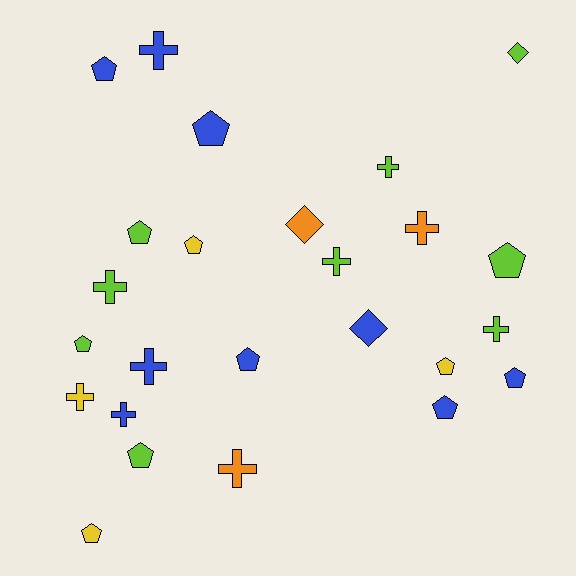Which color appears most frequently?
Blue, with 9 objects.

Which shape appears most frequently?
Pentagon, with 12 objects.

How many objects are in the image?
There are 25 objects.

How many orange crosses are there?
There are 2 orange crosses.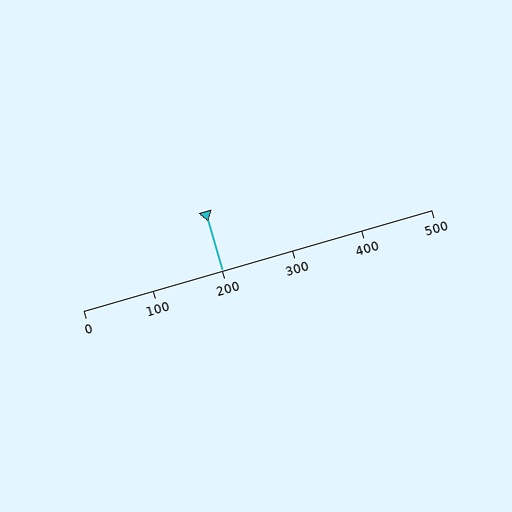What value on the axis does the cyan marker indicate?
The marker indicates approximately 200.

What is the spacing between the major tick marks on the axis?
The major ticks are spaced 100 apart.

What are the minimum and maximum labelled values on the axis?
The axis runs from 0 to 500.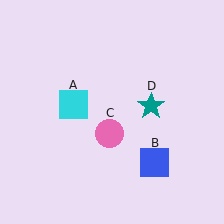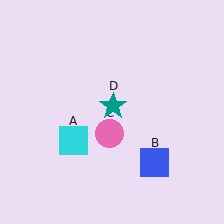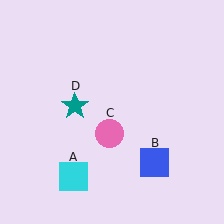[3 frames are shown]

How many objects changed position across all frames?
2 objects changed position: cyan square (object A), teal star (object D).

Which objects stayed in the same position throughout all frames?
Blue square (object B) and pink circle (object C) remained stationary.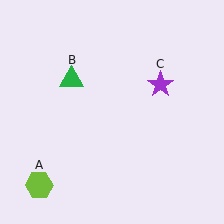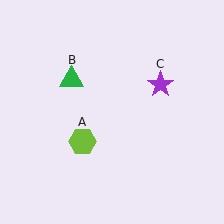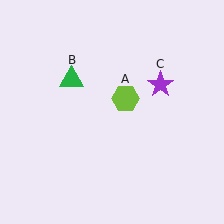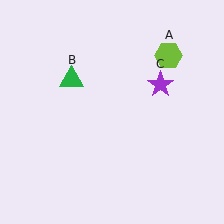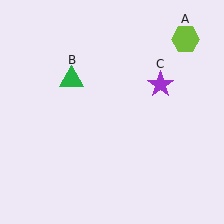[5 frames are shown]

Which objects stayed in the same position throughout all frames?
Green triangle (object B) and purple star (object C) remained stationary.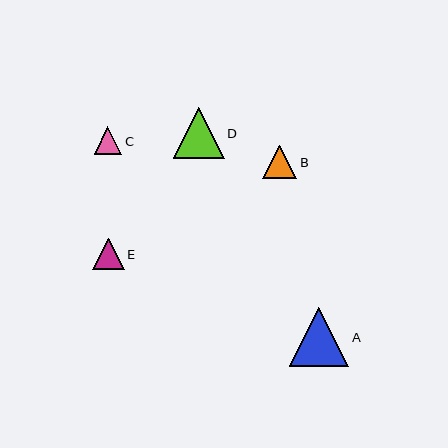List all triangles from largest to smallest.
From largest to smallest: A, D, B, E, C.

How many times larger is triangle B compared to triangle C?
Triangle B is approximately 1.2 times the size of triangle C.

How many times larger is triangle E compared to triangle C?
Triangle E is approximately 1.1 times the size of triangle C.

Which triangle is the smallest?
Triangle C is the smallest with a size of approximately 28 pixels.